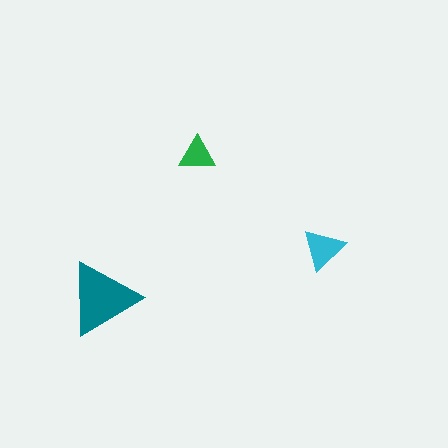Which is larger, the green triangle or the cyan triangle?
The cyan one.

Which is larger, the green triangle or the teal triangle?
The teal one.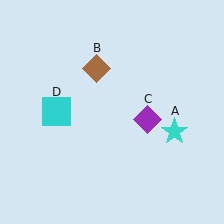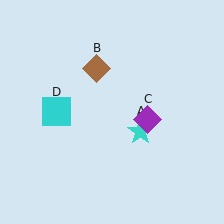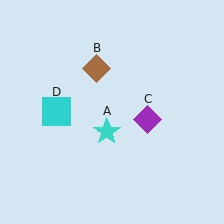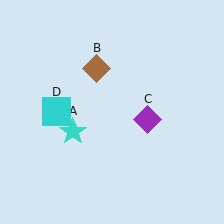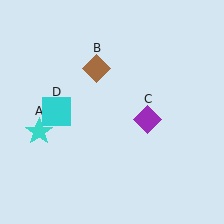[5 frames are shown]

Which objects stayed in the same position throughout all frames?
Brown diamond (object B) and purple diamond (object C) and cyan square (object D) remained stationary.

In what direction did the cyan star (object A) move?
The cyan star (object A) moved left.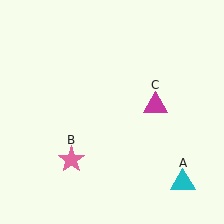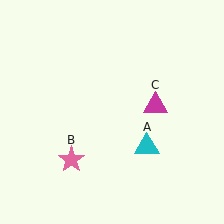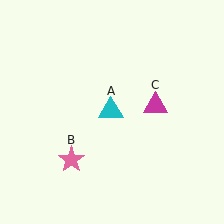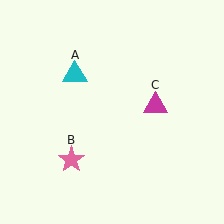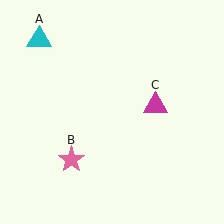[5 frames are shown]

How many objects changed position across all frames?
1 object changed position: cyan triangle (object A).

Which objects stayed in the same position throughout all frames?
Pink star (object B) and magenta triangle (object C) remained stationary.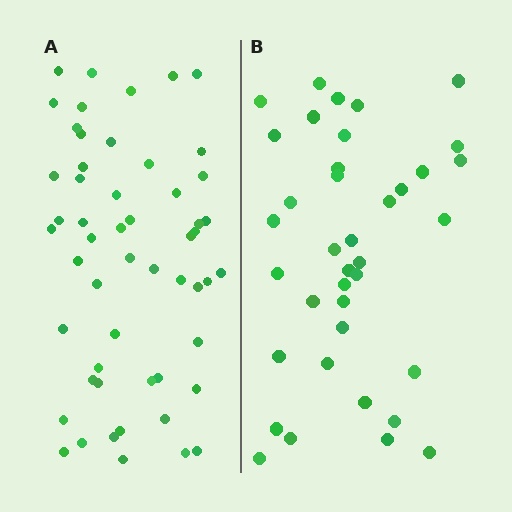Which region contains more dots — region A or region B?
Region A (the left region) has more dots.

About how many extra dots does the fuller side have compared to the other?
Region A has approximately 15 more dots than region B.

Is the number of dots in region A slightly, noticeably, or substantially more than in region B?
Region A has noticeably more, but not dramatically so. The ratio is roughly 1.4 to 1.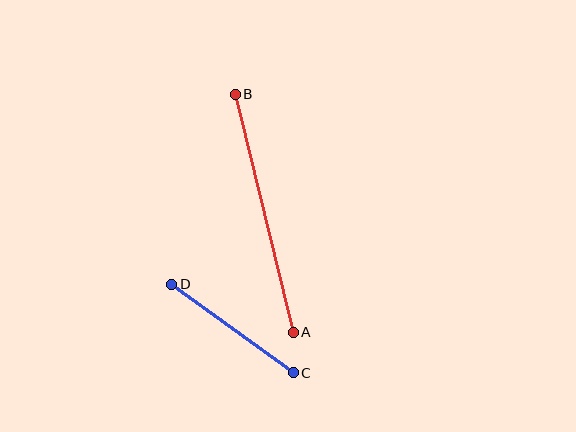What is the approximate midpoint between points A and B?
The midpoint is at approximately (264, 213) pixels.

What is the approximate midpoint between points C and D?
The midpoint is at approximately (232, 328) pixels.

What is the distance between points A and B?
The distance is approximately 245 pixels.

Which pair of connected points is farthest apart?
Points A and B are farthest apart.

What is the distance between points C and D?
The distance is approximately 150 pixels.